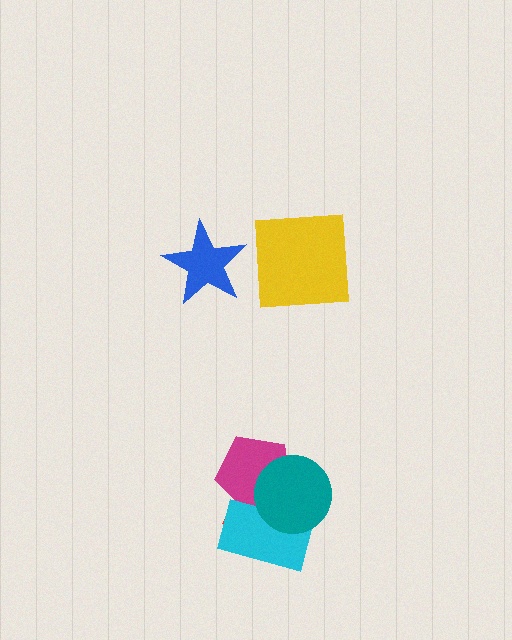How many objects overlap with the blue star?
0 objects overlap with the blue star.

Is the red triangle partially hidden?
Yes, it is partially covered by another shape.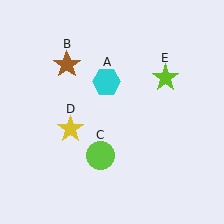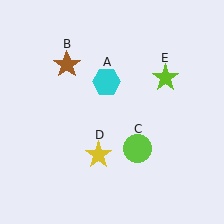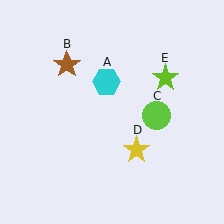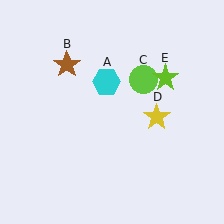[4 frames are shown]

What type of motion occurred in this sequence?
The lime circle (object C), yellow star (object D) rotated counterclockwise around the center of the scene.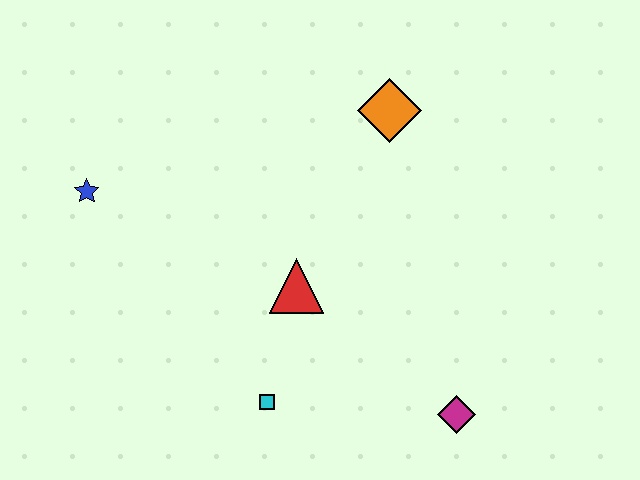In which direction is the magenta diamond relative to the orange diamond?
The magenta diamond is below the orange diamond.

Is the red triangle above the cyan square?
Yes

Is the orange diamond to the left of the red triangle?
No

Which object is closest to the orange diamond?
The red triangle is closest to the orange diamond.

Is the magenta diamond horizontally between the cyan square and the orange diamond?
No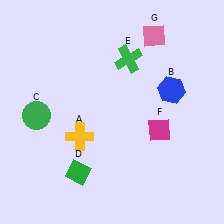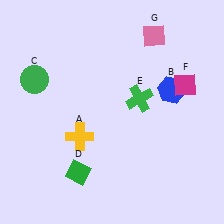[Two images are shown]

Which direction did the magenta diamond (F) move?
The magenta diamond (F) moved up.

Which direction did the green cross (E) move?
The green cross (E) moved down.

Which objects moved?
The objects that moved are: the green circle (C), the green cross (E), the magenta diamond (F).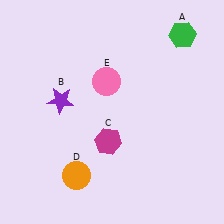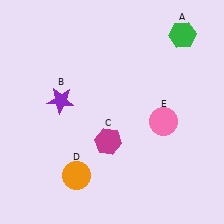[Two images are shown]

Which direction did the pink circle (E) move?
The pink circle (E) moved right.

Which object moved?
The pink circle (E) moved right.